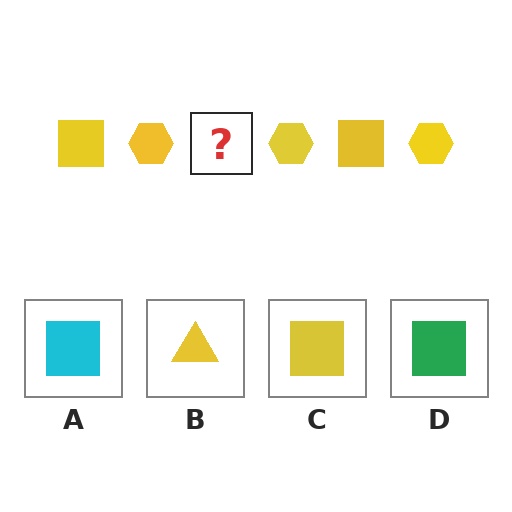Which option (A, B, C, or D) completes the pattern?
C.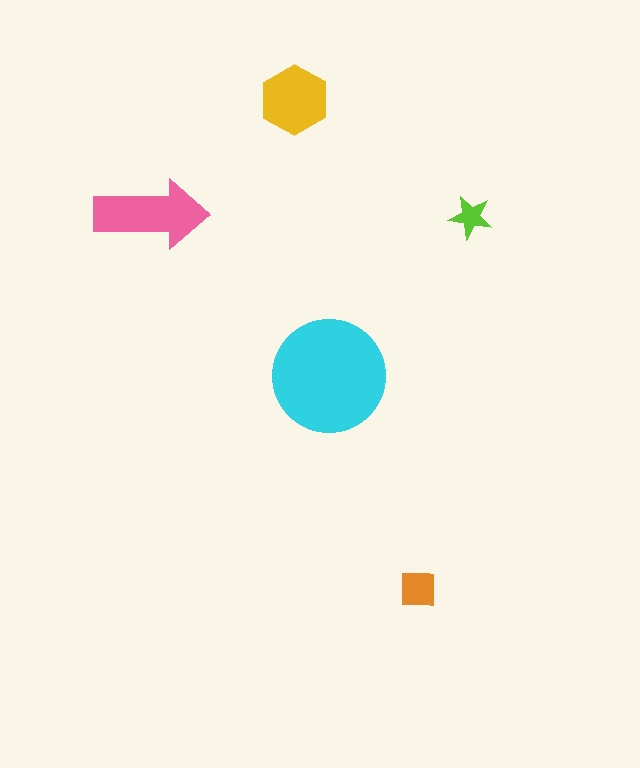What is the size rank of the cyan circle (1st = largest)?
1st.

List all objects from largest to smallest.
The cyan circle, the pink arrow, the yellow hexagon, the orange square, the lime star.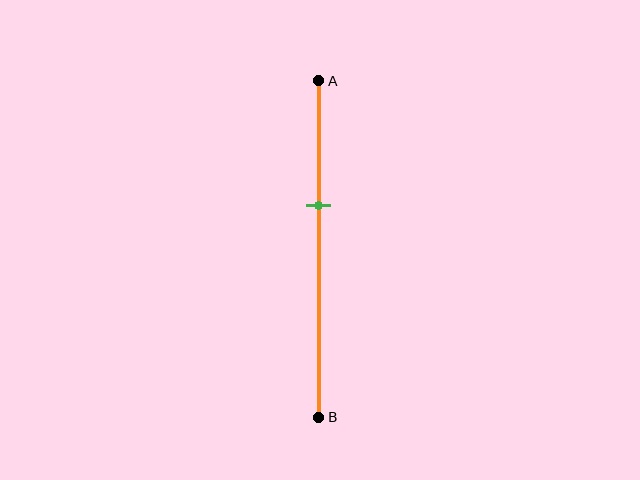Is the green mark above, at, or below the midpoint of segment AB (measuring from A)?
The green mark is above the midpoint of segment AB.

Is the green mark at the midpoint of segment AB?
No, the mark is at about 35% from A, not at the 50% midpoint.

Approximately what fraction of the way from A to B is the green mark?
The green mark is approximately 35% of the way from A to B.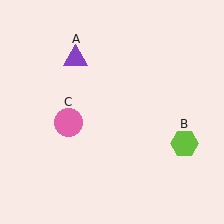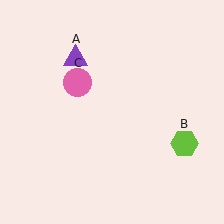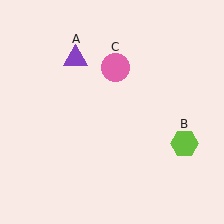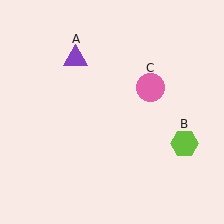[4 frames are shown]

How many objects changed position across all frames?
1 object changed position: pink circle (object C).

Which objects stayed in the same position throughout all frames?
Purple triangle (object A) and lime hexagon (object B) remained stationary.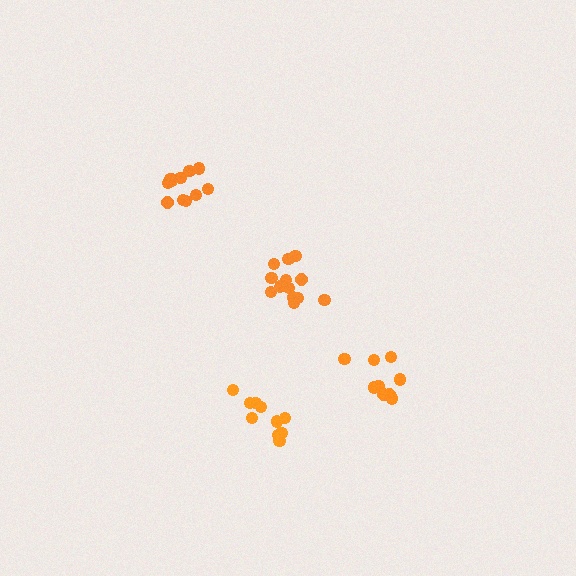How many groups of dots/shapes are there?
There are 4 groups.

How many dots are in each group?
Group 1: 15 dots, Group 2: 12 dots, Group 3: 10 dots, Group 4: 9 dots (46 total).